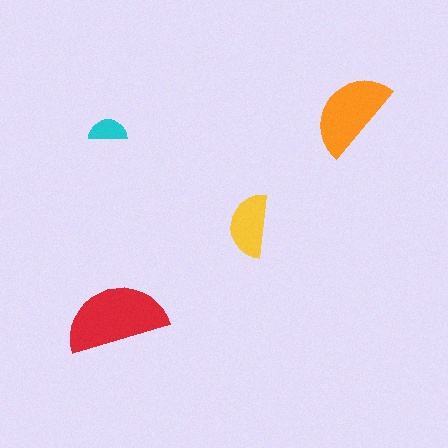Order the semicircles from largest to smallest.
the red one, the orange one, the yellow one, the cyan one.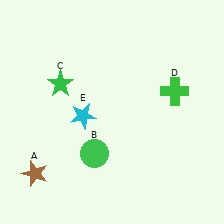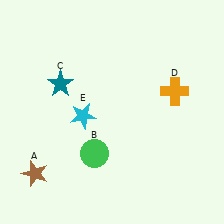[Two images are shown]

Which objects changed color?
C changed from green to teal. D changed from green to orange.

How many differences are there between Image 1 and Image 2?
There are 2 differences between the two images.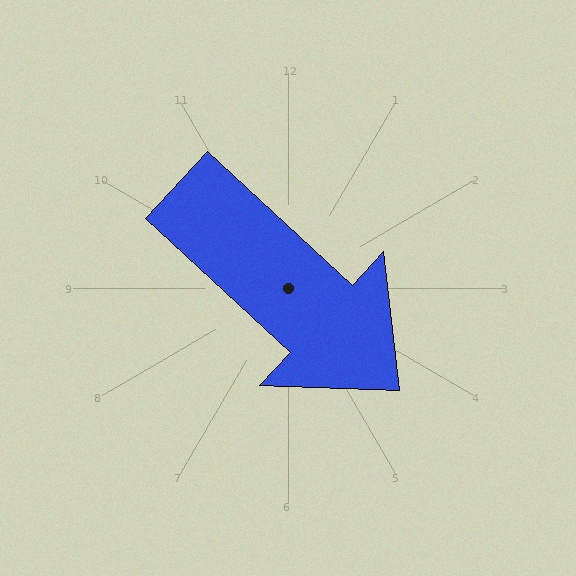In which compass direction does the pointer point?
Southeast.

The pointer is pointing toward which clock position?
Roughly 4 o'clock.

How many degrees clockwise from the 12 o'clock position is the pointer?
Approximately 133 degrees.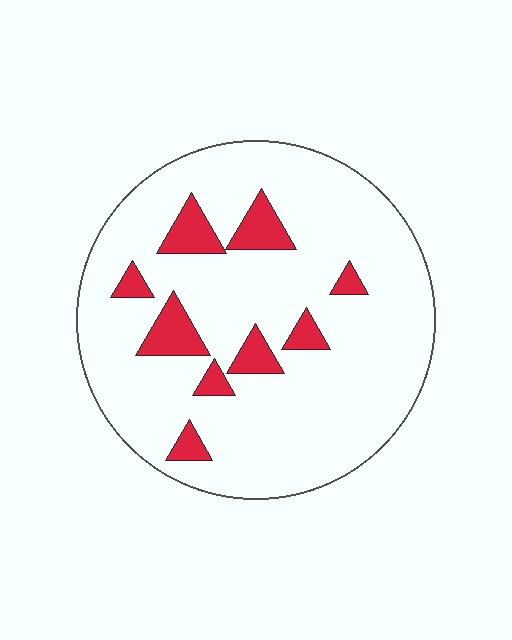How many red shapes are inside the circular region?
9.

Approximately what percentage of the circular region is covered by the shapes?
Approximately 15%.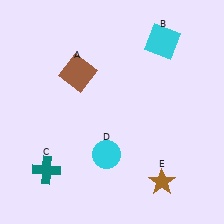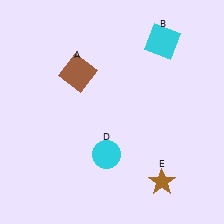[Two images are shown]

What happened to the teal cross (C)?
The teal cross (C) was removed in Image 2. It was in the bottom-left area of Image 1.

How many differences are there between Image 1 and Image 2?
There is 1 difference between the two images.